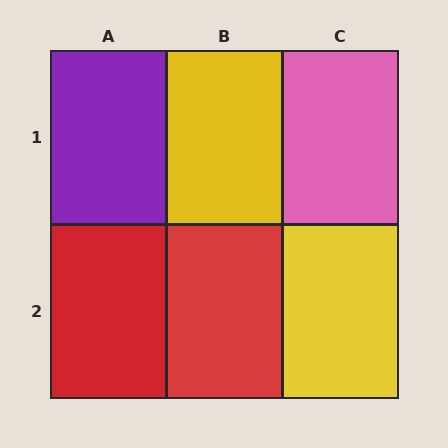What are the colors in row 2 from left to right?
Red, red, yellow.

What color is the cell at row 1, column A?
Purple.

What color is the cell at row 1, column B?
Yellow.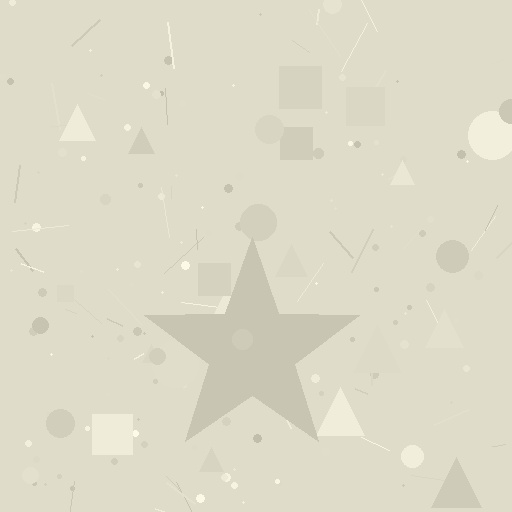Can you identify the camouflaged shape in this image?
The camouflaged shape is a star.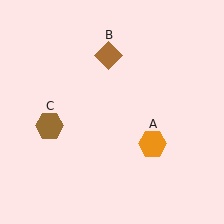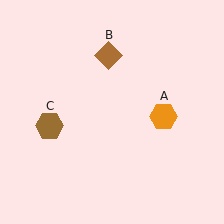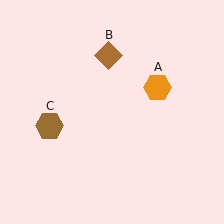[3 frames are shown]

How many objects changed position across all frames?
1 object changed position: orange hexagon (object A).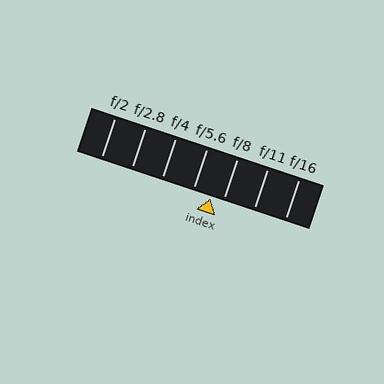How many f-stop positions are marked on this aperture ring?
There are 7 f-stop positions marked.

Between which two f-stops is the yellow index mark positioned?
The index mark is between f/5.6 and f/8.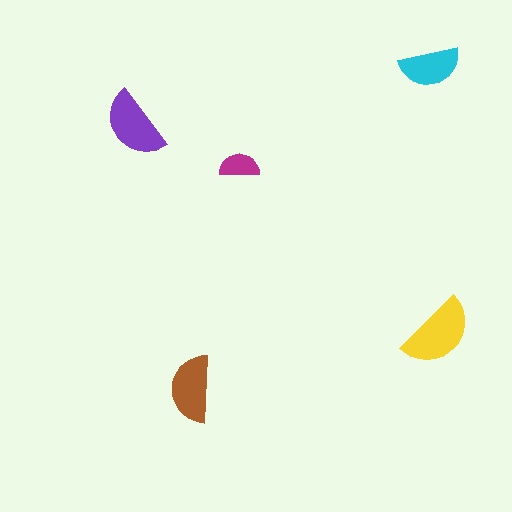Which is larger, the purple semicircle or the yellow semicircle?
The yellow one.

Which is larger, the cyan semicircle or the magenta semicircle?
The cyan one.